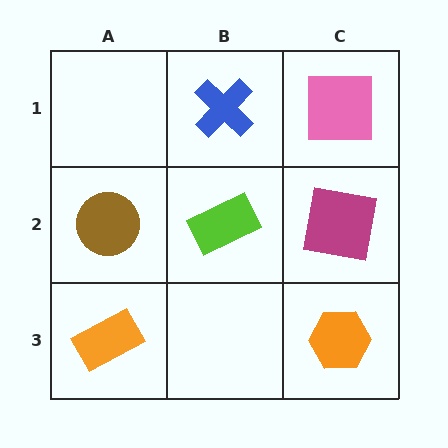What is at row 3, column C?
An orange hexagon.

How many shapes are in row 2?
3 shapes.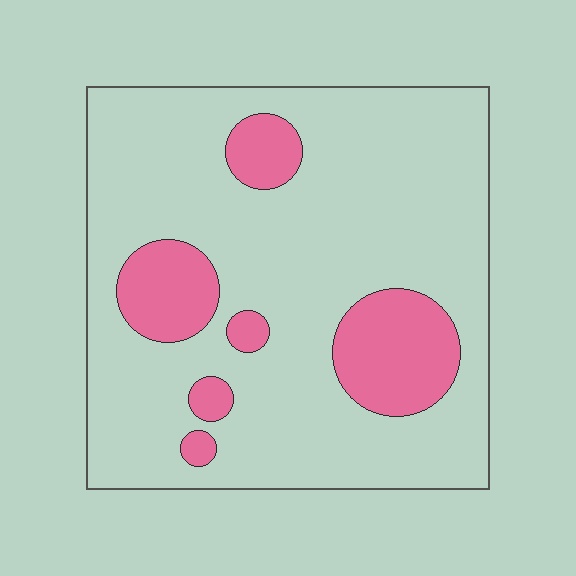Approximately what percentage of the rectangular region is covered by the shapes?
Approximately 20%.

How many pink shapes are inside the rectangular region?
6.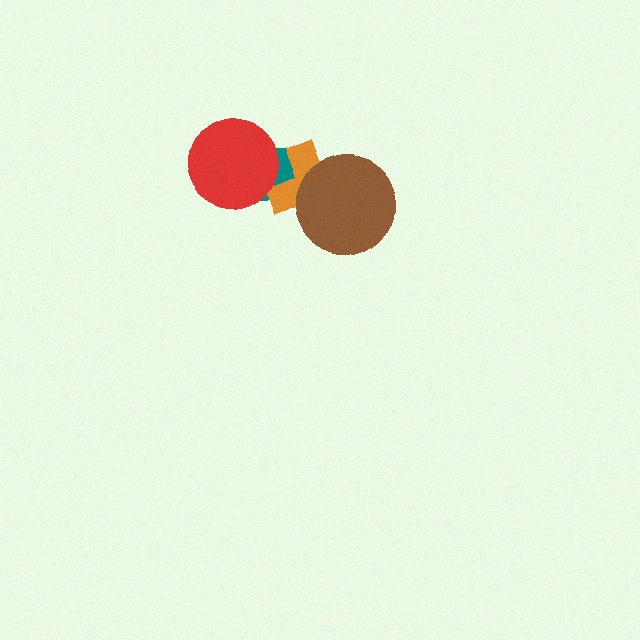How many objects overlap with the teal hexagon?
2 objects overlap with the teal hexagon.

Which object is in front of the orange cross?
The brown circle is in front of the orange cross.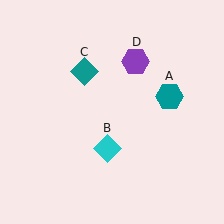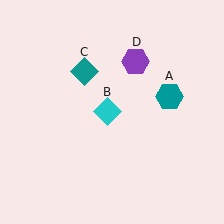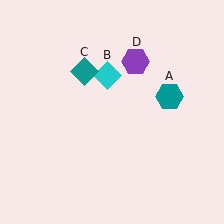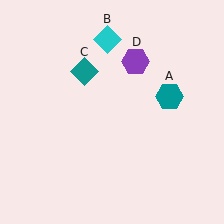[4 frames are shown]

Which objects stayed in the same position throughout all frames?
Teal hexagon (object A) and teal diamond (object C) and purple hexagon (object D) remained stationary.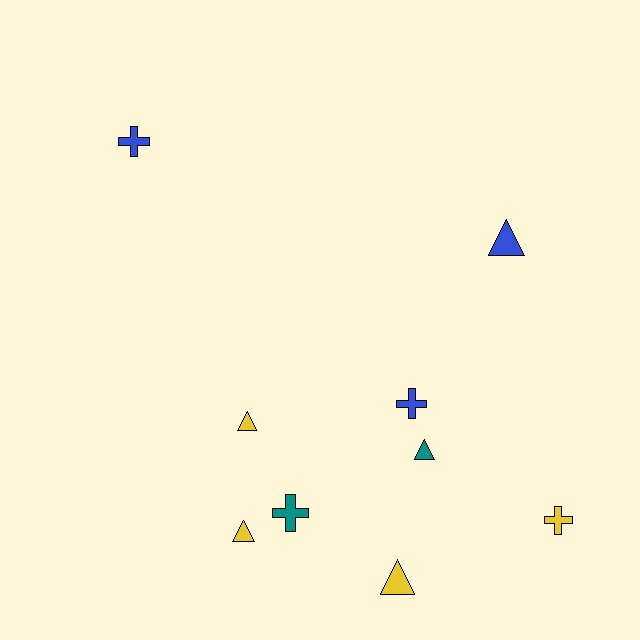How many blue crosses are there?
There are 2 blue crosses.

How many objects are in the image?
There are 9 objects.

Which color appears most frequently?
Yellow, with 4 objects.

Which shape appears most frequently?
Triangle, with 5 objects.